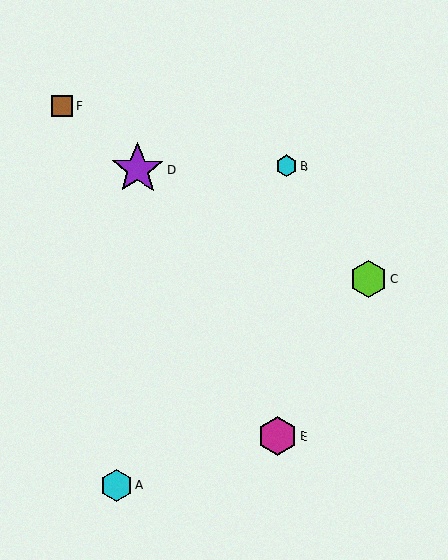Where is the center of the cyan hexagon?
The center of the cyan hexagon is at (116, 486).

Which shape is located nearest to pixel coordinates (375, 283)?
The lime hexagon (labeled C) at (369, 279) is nearest to that location.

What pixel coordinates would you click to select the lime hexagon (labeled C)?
Click at (369, 279) to select the lime hexagon C.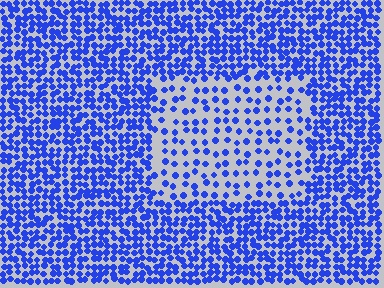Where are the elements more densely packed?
The elements are more densely packed outside the rectangle boundary.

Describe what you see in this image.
The image contains small blue elements arranged at two different densities. A rectangle-shaped region is visible where the elements are less densely packed than the surrounding area.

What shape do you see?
I see a rectangle.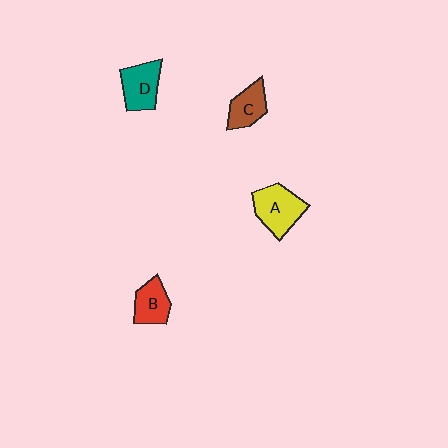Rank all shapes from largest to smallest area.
From largest to smallest: A (yellow), D (teal), C (brown), B (red).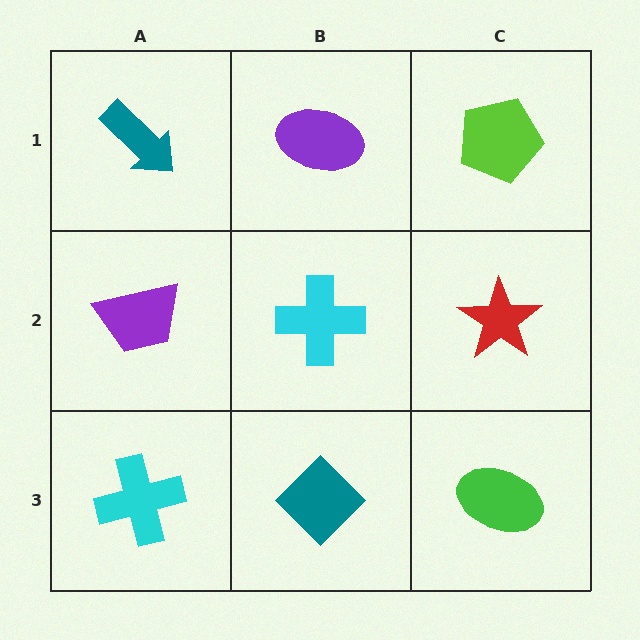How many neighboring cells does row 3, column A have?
2.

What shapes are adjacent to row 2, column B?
A purple ellipse (row 1, column B), a teal diamond (row 3, column B), a purple trapezoid (row 2, column A), a red star (row 2, column C).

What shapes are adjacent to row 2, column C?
A lime pentagon (row 1, column C), a green ellipse (row 3, column C), a cyan cross (row 2, column B).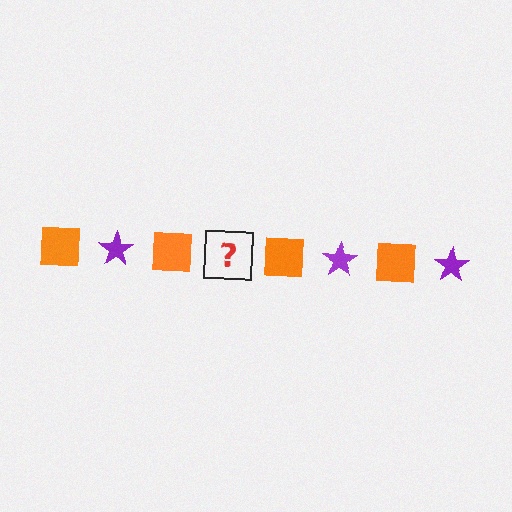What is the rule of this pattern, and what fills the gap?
The rule is that the pattern alternates between orange square and purple star. The gap should be filled with a purple star.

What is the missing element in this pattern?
The missing element is a purple star.